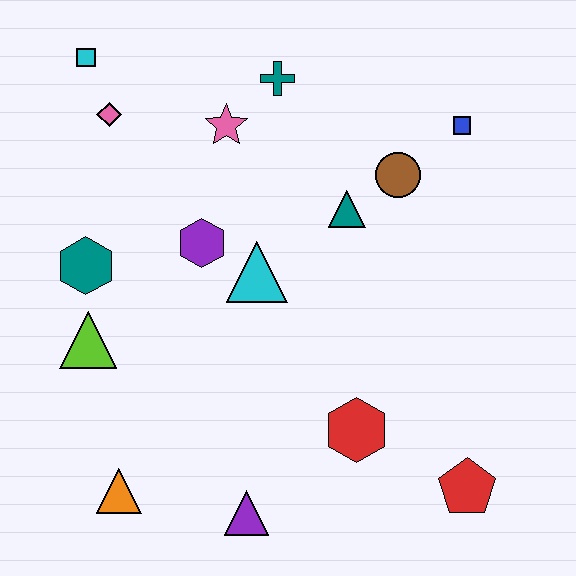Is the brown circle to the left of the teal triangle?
No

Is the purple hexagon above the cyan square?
No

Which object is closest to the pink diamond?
The cyan square is closest to the pink diamond.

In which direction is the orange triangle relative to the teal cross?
The orange triangle is below the teal cross.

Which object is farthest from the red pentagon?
The cyan square is farthest from the red pentagon.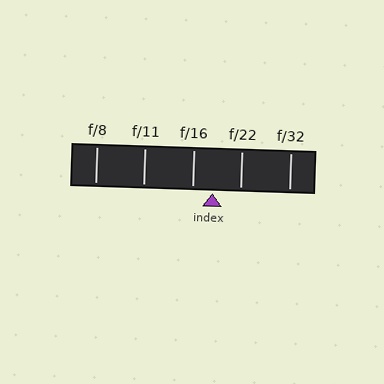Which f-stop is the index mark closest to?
The index mark is closest to f/16.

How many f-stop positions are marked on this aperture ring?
There are 5 f-stop positions marked.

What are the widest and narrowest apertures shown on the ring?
The widest aperture shown is f/8 and the narrowest is f/32.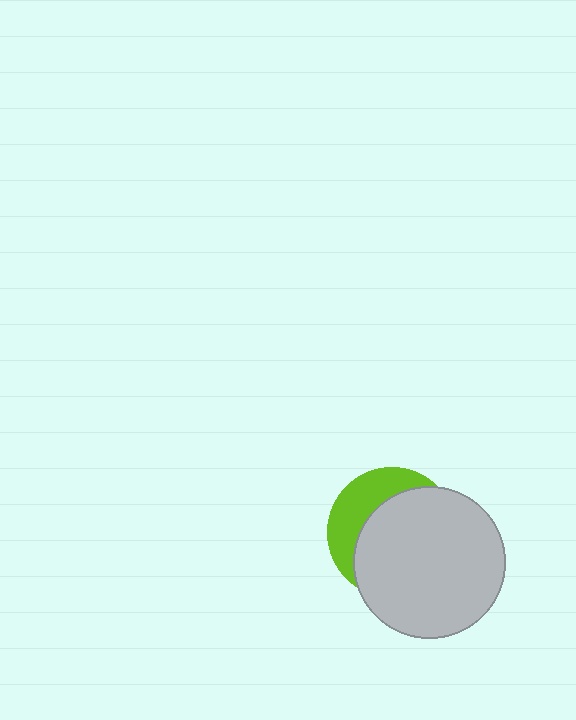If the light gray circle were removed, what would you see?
You would see the complete lime circle.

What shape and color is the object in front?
The object in front is a light gray circle.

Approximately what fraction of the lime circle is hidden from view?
Roughly 67% of the lime circle is hidden behind the light gray circle.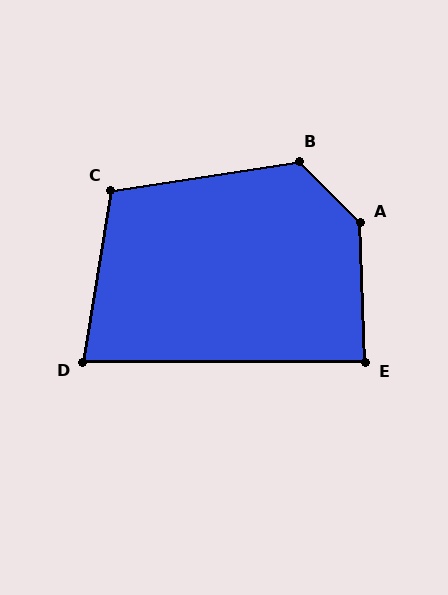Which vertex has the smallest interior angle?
D, at approximately 81 degrees.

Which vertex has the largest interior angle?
A, at approximately 137 degrees.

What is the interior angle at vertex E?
Approximately 88 degrees (approximately right).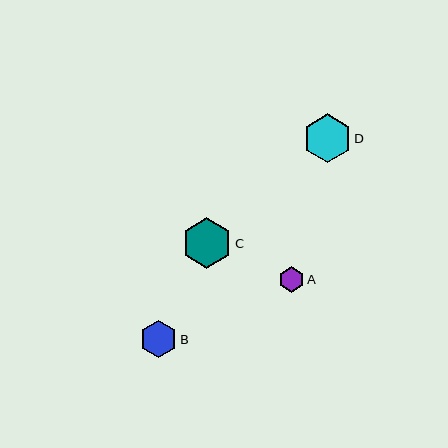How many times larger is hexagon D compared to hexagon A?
Hexagon D is approximately 1.9 times the size of hexagon A.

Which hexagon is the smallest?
Hexagon A is the smallest with a size of approximately 25 pixels.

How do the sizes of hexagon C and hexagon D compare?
Hexagon C and hexagon D are approximately the same size.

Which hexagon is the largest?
Hexagon C is the largest with a size of approximately 50 pixels.